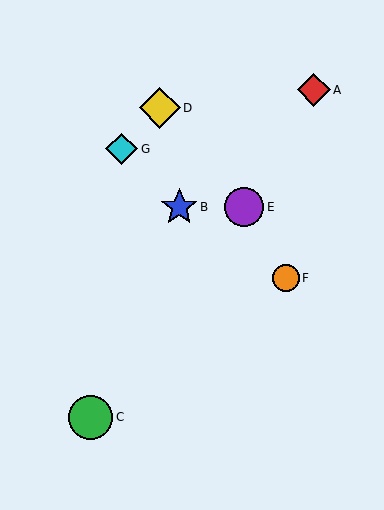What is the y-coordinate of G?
Object G is at y≈149.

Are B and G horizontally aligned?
No, B is at y≈207 and G is at y≈149.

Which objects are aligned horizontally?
Objects B, E are aligned horizontally.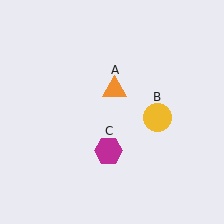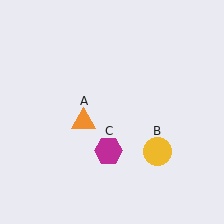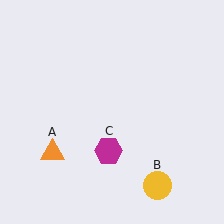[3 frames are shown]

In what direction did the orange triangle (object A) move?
The orange triangle (object A) moved down and to the left.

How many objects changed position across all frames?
2 objects changed position: orange triangle (object A), yellow circle (object B).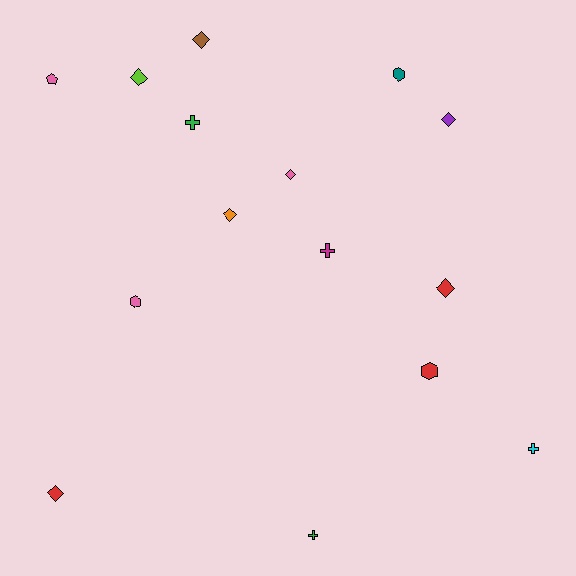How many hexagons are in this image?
There are 3 hexagons.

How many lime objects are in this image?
There is 1 lime object.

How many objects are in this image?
There are 15 objects.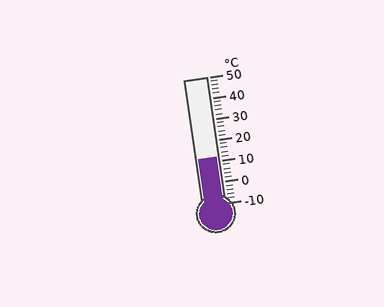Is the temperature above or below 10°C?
The temperature is above 10°C.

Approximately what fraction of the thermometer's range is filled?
The thermometer is filled to approximately 35% of its range.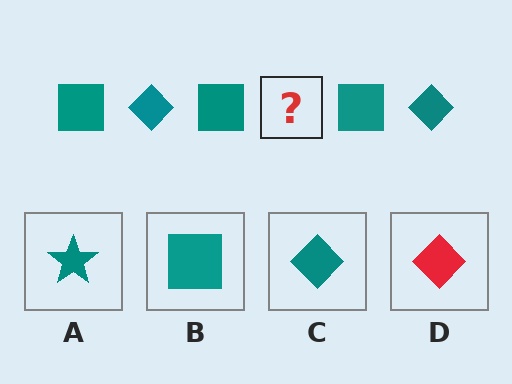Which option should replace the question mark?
Option C.